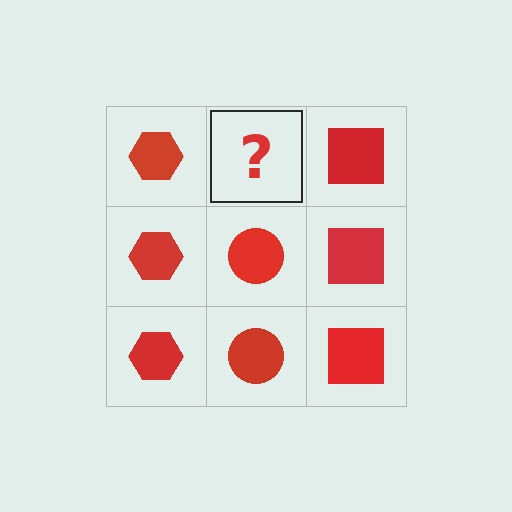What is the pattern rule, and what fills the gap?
The rule is that each column has a consistent shape. The gap should be filled with a red circle.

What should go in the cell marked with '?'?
The missing cell should contain a red circle.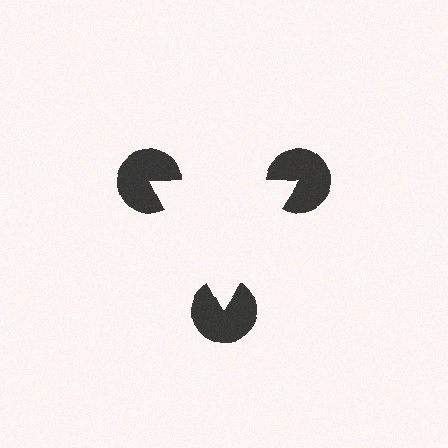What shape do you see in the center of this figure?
An illusory triangle — its edges are inferred from the aligned wedge cuts in the pac-man discs, not physically drawn.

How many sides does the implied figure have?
3 sides.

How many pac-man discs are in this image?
There are 3 — one at each vertex of the illusory triangle.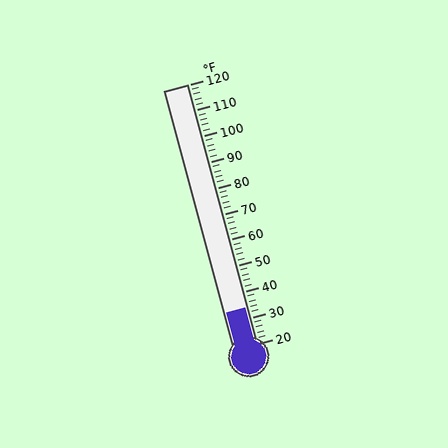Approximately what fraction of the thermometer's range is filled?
The thermometer is filled to approximately 15% of its range.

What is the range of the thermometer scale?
The thermometer scale ranges from 20°F to 120°F.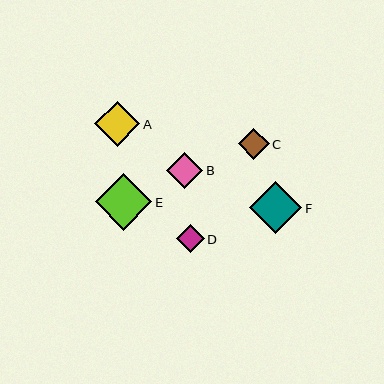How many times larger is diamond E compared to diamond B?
Diamond E is approximately 1.6 times the size of diamond B.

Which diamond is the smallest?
Diamond D is the smallest with a size of approximately 28 pixels.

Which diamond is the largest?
Diamond E is the largest with a size of approximately 56 pixels.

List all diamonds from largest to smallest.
From largest to smallest: E, F, A, B, C, D.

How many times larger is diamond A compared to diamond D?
Diamond A is approximately 1.6 times the size of diamond D.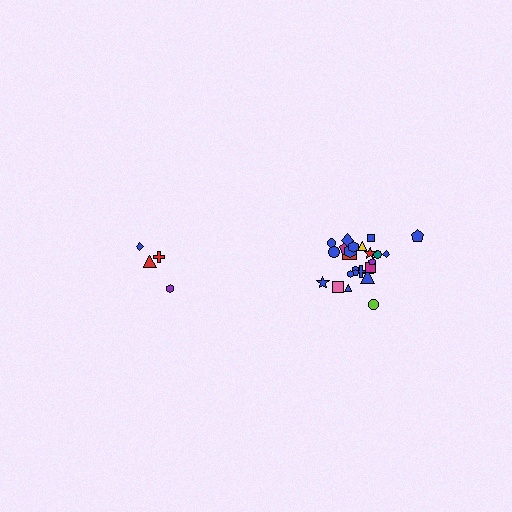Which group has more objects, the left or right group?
The right group.